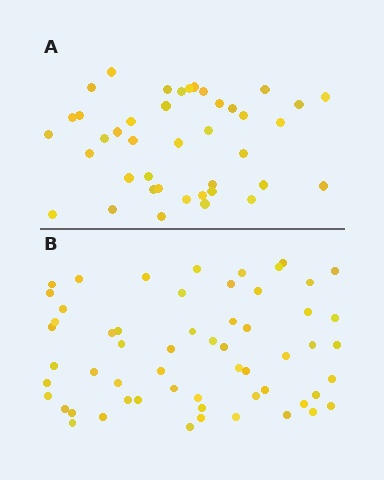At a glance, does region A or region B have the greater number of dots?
Region B (the bottom region) has more dots.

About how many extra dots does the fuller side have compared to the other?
Region B has approximately 15 more dots than region A.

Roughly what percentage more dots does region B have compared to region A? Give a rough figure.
About 40% more.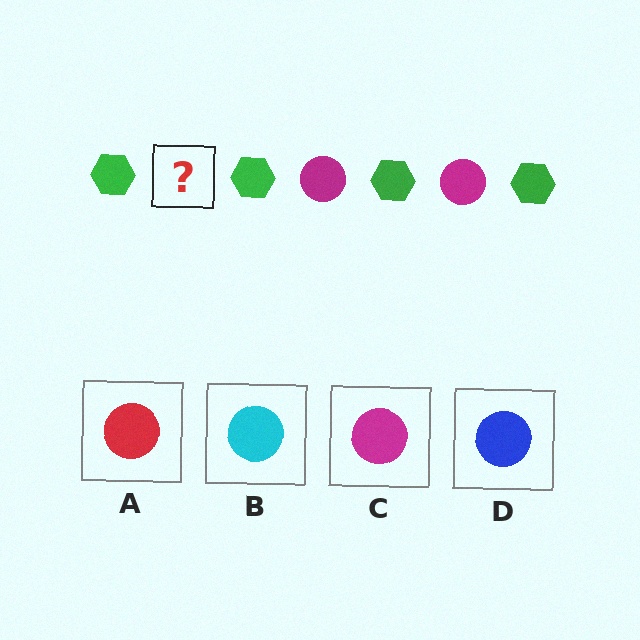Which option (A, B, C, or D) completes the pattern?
C.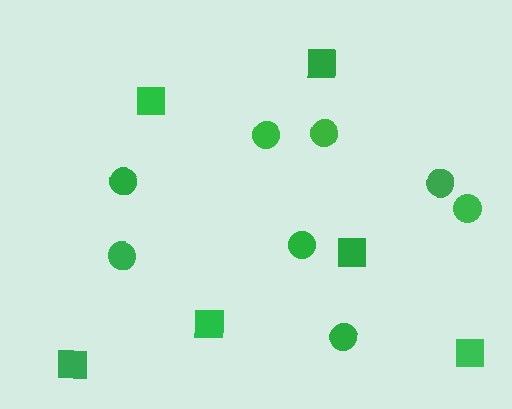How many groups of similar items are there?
There are 2 groups: one group of circles (8) and one group of squares (6).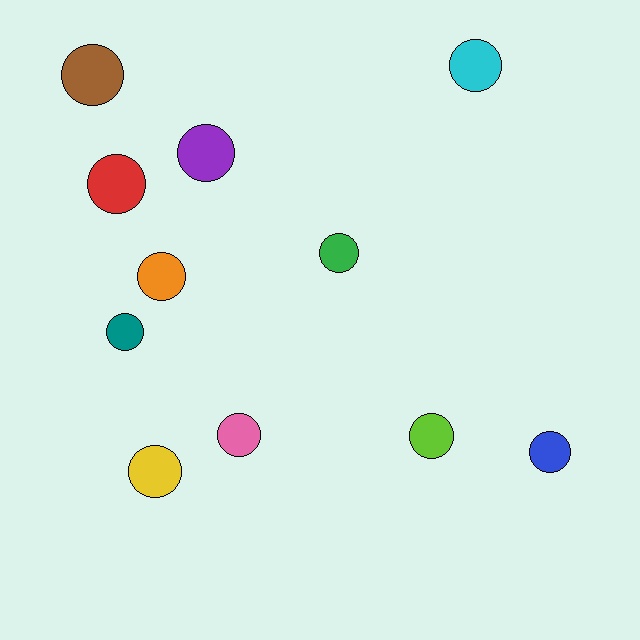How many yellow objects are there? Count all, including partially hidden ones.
There is 1 yellow object.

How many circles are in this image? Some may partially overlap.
There are 11 circles.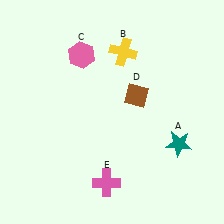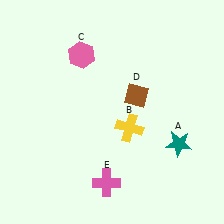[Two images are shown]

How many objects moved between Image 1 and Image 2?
1 object moved between the two images.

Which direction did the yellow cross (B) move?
The yellow cross (B) moved down.